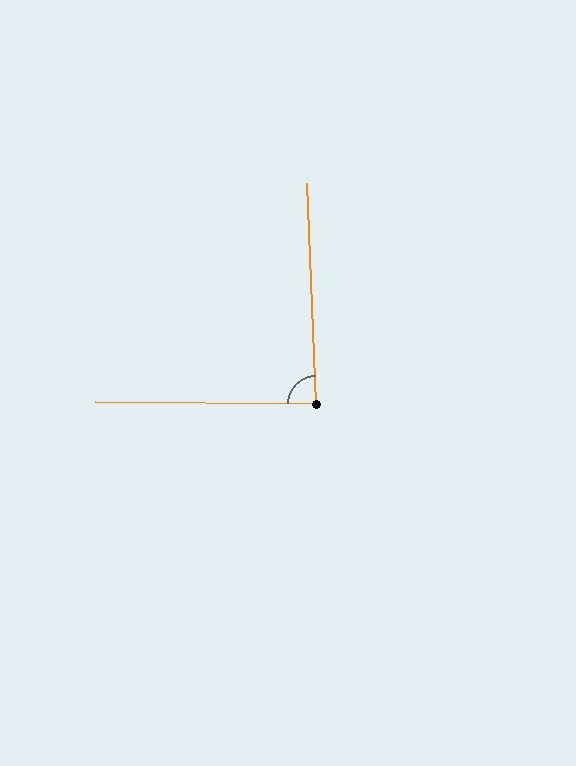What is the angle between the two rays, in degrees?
Approximately 87 degrees.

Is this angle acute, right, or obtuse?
It is approximately a right angle.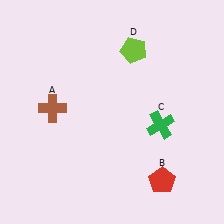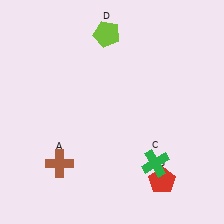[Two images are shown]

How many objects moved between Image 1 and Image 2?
3 objects moved between the two images.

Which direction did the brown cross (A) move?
The brown cross (A) moved down.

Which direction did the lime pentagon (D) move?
The lime pentagon (D) moved left.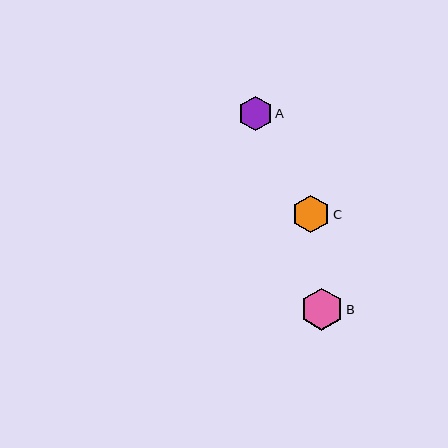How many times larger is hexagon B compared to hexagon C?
Hexagon B is approximately 1.1 times the size of hexagon C.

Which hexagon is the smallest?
Hexagon A is the smallest with a size of approximately 34 pixels.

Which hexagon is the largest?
Hexagon B is the largest with a size of approximately 42 pixels.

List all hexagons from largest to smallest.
From largest to smallest: B, C, A.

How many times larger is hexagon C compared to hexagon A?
Hexagon C is approximately 1.1 times the size of hexagon A.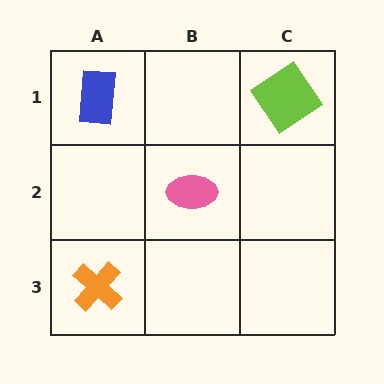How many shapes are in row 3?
1 shape.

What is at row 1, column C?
A lime diamond.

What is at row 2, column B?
A pink ellipse.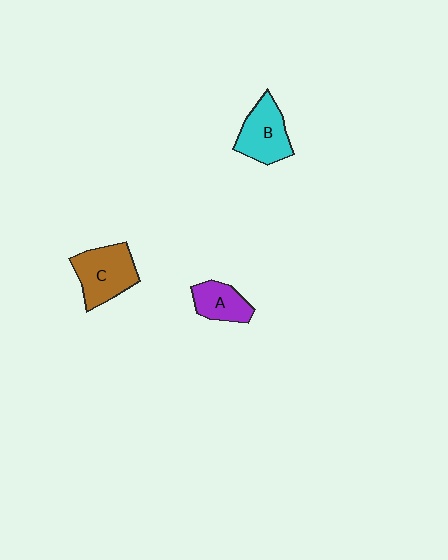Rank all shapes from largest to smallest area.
From largest to smallest: C (brown), B (cyan), A (purple).